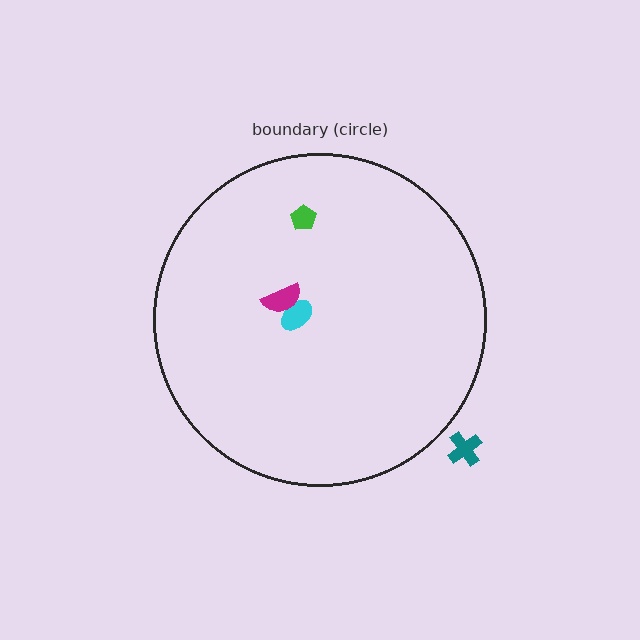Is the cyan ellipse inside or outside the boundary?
Inside.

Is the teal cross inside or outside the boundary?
Outside.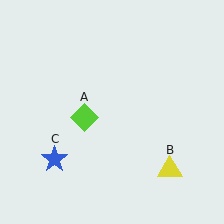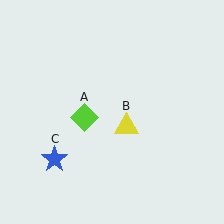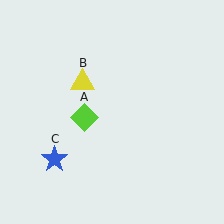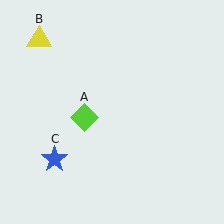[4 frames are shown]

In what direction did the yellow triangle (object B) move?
The yellow triangle (object B) moved up and to the left.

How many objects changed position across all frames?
1 object changed position: yellow triangle (object B).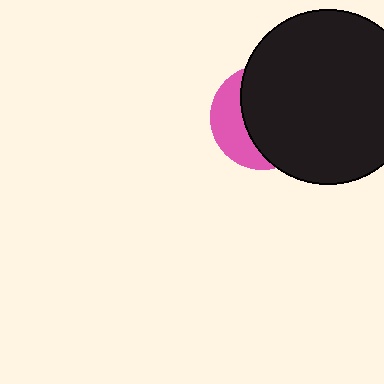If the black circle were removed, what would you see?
You would see the complete pink circle.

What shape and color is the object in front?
The object in front is a black circle.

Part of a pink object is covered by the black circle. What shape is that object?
It is a circle.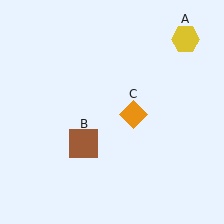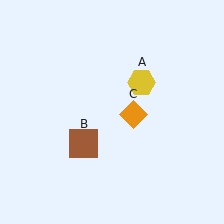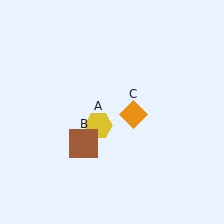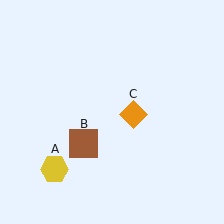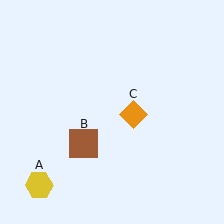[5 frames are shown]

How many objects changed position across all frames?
1 object changed position: yellow hexagon (object A).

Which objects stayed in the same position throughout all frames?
Brown square (object B) and orange diamond (object C) remained stationary.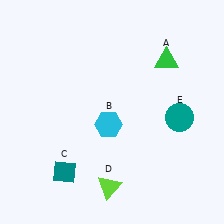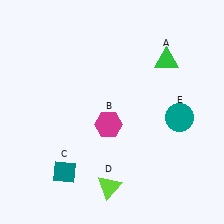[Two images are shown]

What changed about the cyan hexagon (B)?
In Image 1, B is cyan. In Image 2, it changed to magenta.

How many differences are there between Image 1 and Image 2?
There is 1 difference between the two images.